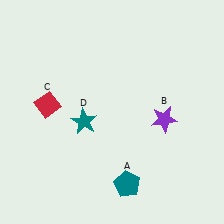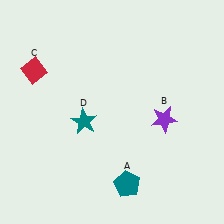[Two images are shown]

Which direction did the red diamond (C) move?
The red diamond (C) moved up.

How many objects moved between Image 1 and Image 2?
1 object moved between the two images.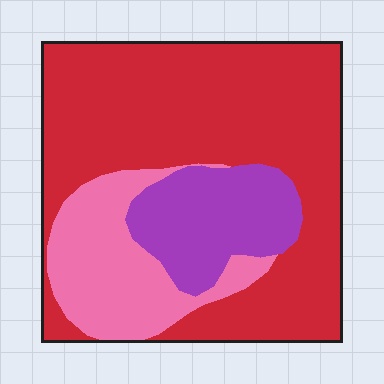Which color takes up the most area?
Red, at roughly 65%.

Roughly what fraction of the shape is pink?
Pink covers roughly 20% of the shape.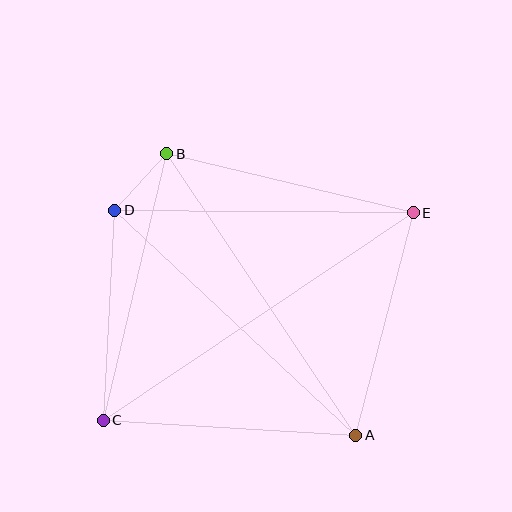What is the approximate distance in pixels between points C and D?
The distance between C and D is approximately 210 pixels.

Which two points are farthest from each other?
Points C and E are farthest from each other.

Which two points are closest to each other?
Points B and D are closest to each other.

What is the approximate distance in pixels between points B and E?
The distance between B and E is approximately 253 pixels.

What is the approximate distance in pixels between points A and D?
The distance between A and D is approximately 330 pixels.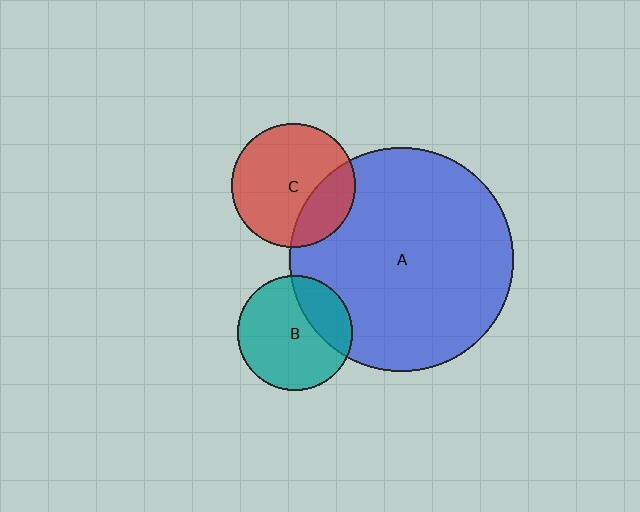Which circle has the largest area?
Circle A (blue).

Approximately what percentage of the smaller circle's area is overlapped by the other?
Approximately 25%.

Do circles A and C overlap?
Yes.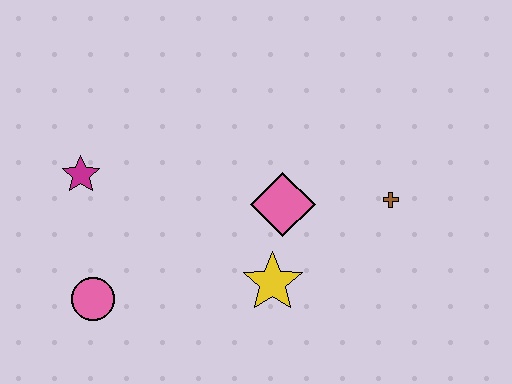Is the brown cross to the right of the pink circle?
Yes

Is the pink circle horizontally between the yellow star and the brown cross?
No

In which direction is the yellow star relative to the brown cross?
The yellow star is to the left of the brown cross.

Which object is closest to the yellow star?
The pink diamond is closest to the yellow star.